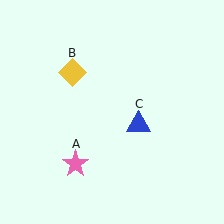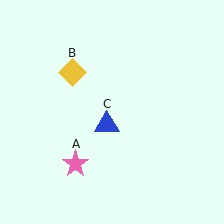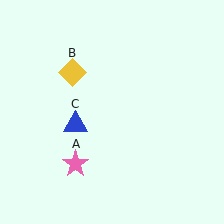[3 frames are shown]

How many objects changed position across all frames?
1 object changed position: blue triangle (object C).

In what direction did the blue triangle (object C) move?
The blue triangle (object C) moved left.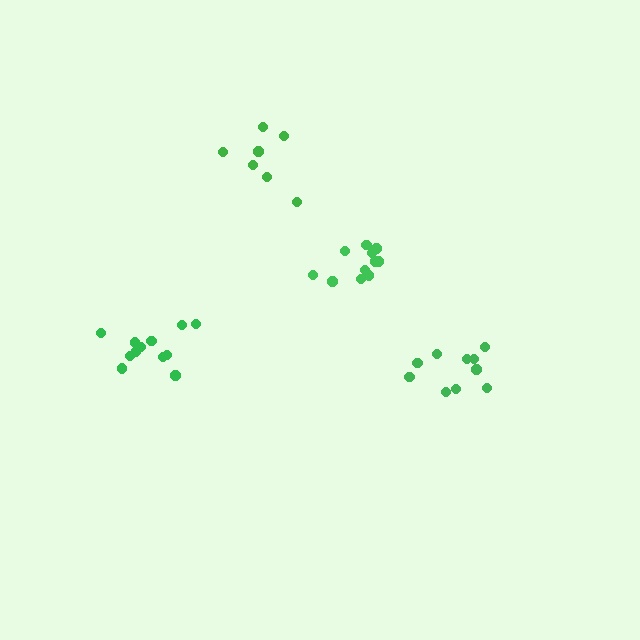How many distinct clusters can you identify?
There are 4 distinct clusters.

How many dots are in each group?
Group 1: 10 dots, Group 2: 7 dots, Group 3: 11 dots, Group 4: 12 dots (40 total).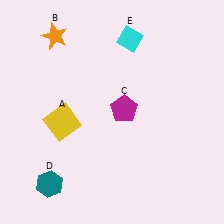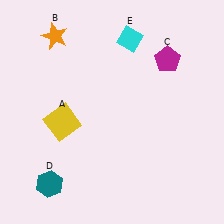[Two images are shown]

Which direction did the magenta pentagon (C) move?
The magenta pentagon (C) moved up.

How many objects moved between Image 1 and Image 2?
1 object moved between the two images.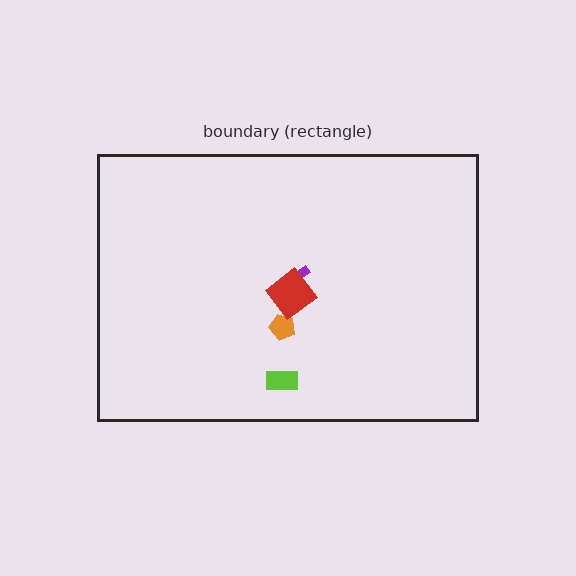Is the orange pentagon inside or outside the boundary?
Inside.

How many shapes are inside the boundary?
4 inside, 0 outside.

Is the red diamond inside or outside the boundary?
Inside.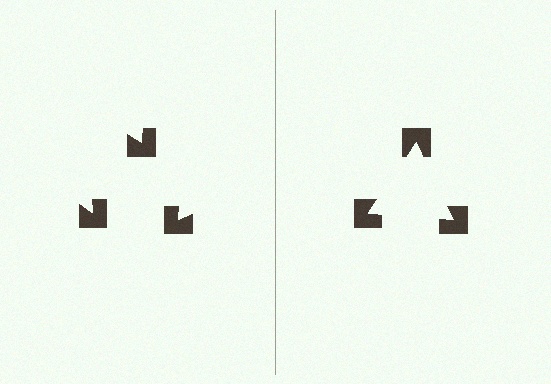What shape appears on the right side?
An illusory triangle.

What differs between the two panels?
The notched squares are positioned identically on both sides; only the wedge orientations differ. On the right they align to a triangle; on the left they are misaligned.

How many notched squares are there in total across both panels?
6 — 3 on each side.